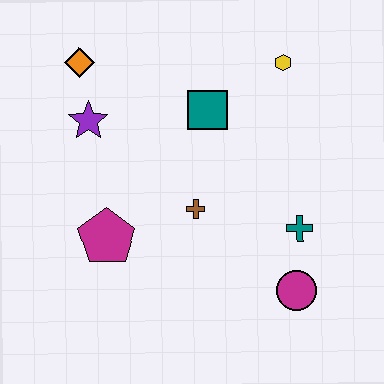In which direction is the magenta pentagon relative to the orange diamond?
The magenta pentagon is below the orange diamond.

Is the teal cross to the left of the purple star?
No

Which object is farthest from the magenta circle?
The orange diamond is farthest from the magenta circle.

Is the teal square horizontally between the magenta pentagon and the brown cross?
No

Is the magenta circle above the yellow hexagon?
No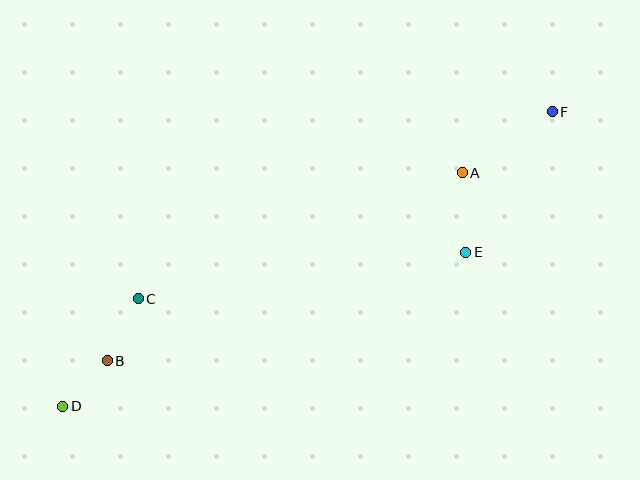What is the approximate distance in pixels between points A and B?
The distance between A and B is approximately 402 pixels.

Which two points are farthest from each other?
Points D and F are farthest from each other.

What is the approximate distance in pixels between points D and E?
The distance between D and E is approximately 432 pixels.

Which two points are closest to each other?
Points B and D are closest to each other.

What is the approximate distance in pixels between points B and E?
The distance between B and E is approximately 375 pixels.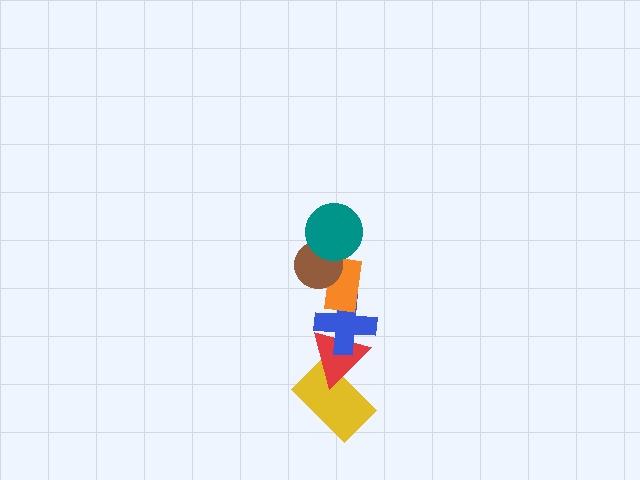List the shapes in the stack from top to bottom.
From top to bottom: the teal circle, the brown circle, the orange rectangle, the blue cross, the red triangle, the yellow rectangle.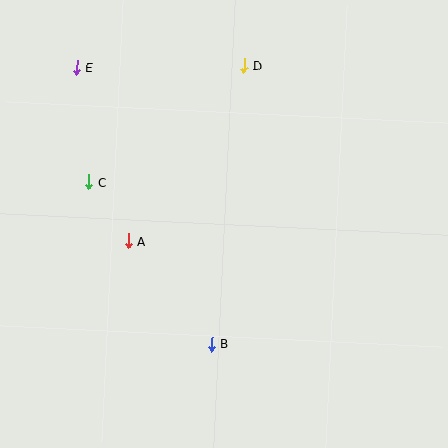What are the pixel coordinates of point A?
Point A is at (128, 241).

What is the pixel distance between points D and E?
The distance between D and E is 167 pixels.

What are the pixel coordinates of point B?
Point B is at (212, 344).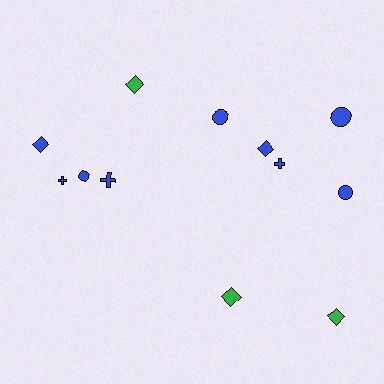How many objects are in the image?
There are 12 objects.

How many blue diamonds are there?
There are 2 blue diamonds.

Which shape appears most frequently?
Diamond, with 5 objects.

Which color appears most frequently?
Blue, with 9 objects.